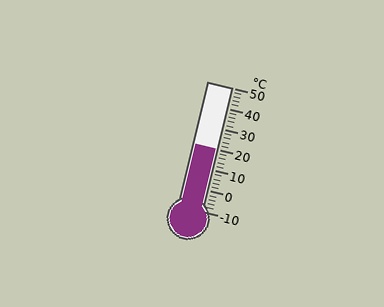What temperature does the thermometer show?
The thermometer shows approximately 20°C.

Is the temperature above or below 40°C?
The temperature is below 40°C.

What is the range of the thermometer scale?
The thermometer scale ranges from -10°C to 50°C.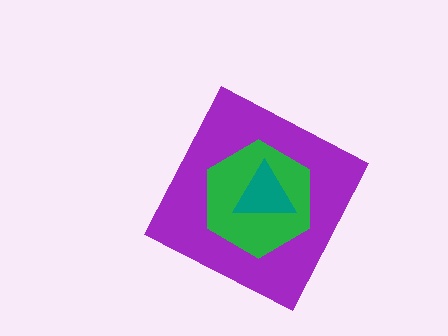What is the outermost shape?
The purple diamond.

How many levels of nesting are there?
3.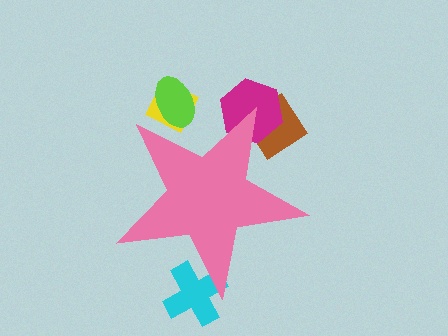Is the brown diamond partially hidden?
Yes, the brown diamond is partially hidden behind the pink star.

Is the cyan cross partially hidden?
Yes, the cyan cross is partially hidden behind the pink star.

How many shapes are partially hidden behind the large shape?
5 shapes are partially hidden.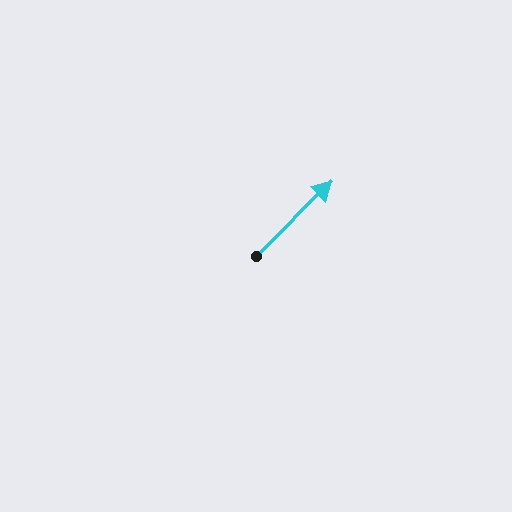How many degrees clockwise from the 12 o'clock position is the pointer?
Approximately 45 degrees.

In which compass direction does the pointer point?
Northeast.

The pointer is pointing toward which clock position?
Roughly 2 o'clock.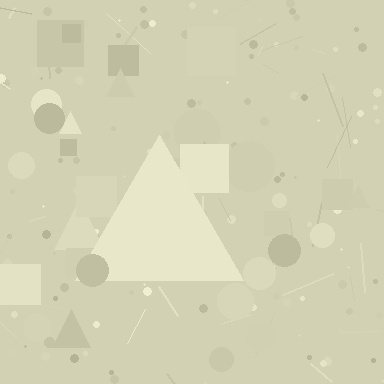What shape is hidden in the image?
A triangle is hidden in the image.